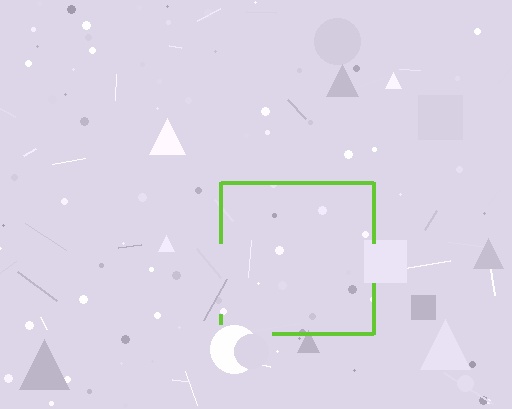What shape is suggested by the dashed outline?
The dashed outline suggests a square.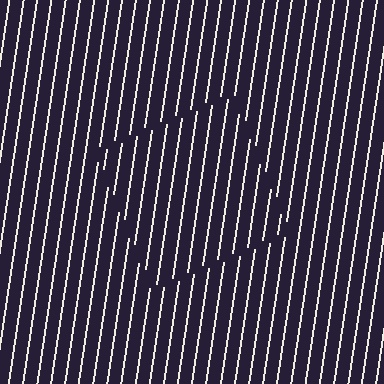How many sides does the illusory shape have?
4 sides — the line-ends trace a square.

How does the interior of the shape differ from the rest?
The interior of the shape contains the same grating, shifted by half a period — the contour is defined by the phase discontinuity where line-ends from the inner and outer gratings abut.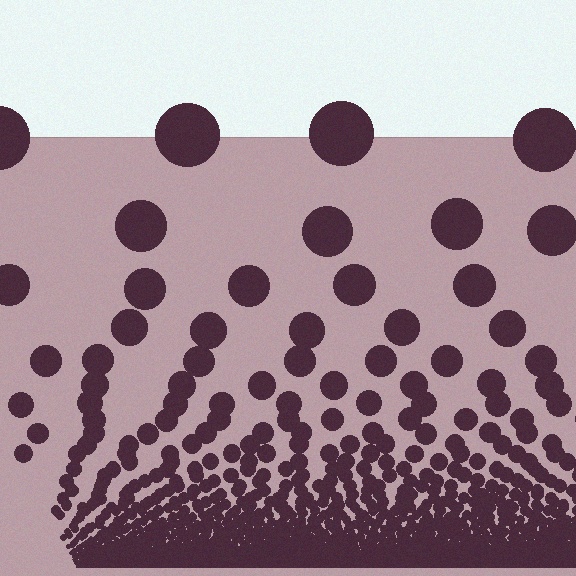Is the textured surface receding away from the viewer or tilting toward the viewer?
The surface appears to tilt toward the viewer. Texture elements get larger and sparser toward the top.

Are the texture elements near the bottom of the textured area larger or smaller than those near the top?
Smaller. The gradient is inverted — elements near the bottom are smaller and denser.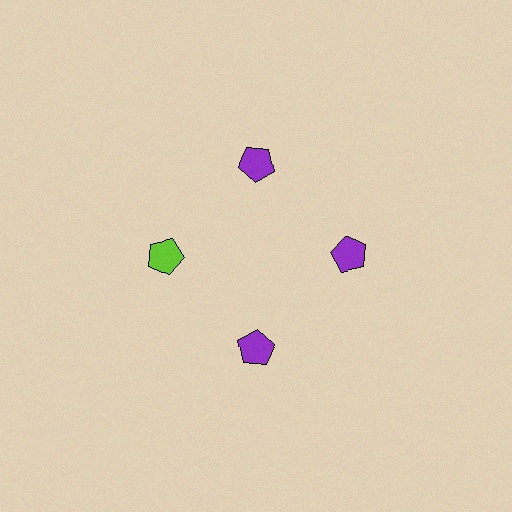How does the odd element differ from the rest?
It has a different color: lime instead of purple.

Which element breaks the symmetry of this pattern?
The lime pentagon at roughly the 9 o'clock position breaks the symmetry. All other shapes are purple pentagons.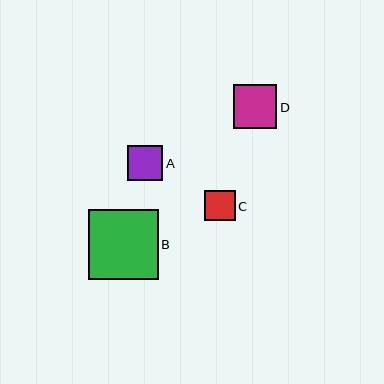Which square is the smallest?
Square C is the smallest with a size of approximately 30 pixels.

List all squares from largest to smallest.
From largest to smallest: B, D, A, C.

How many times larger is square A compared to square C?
Square A is approximately 1.1 times the size of square C.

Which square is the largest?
Square B is the largest with a size of approximately 70 pixels.